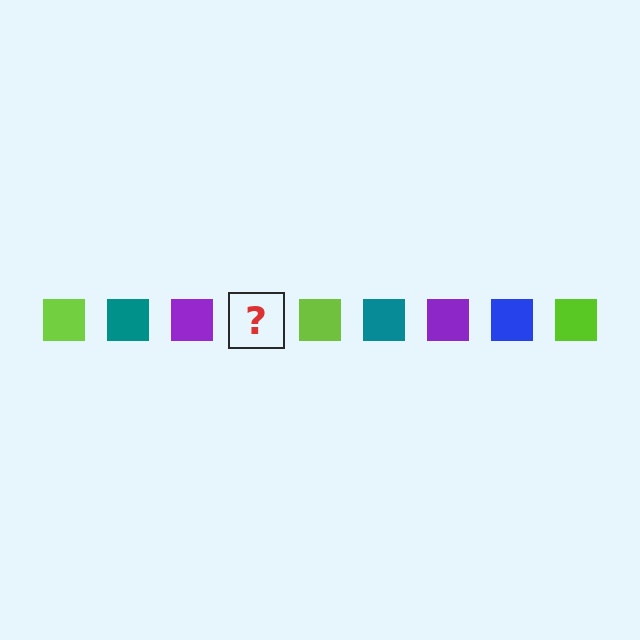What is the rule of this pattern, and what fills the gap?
The rule is that the pattern cycles through lime, teal, purple, blue squares. The gap should be filled with a blue square.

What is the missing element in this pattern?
The missing element is a blue square.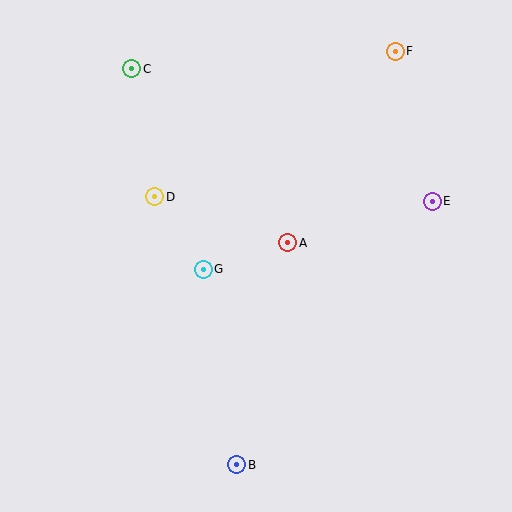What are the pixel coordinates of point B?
Point B is at (237, 465).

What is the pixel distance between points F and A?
The distance between F and A is 219 pixels.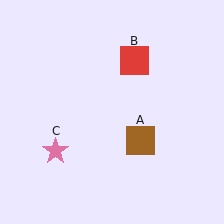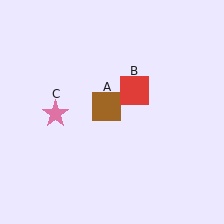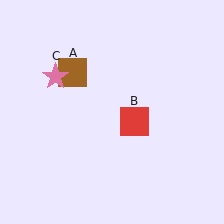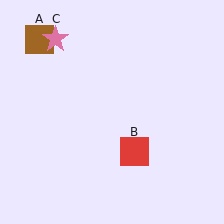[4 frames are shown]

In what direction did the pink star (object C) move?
The pink star (object C) moved up.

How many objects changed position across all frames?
3 objects changed position: brown square (object A), red square (object B), pink star (object C).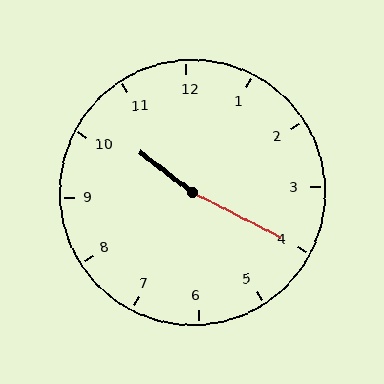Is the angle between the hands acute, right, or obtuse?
It is obtuse.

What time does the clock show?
10:20.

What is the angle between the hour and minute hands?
Approximately 170 degrees.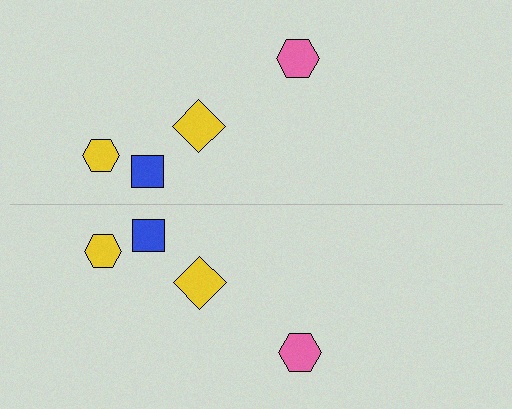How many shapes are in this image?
There are 8 shapes in this image.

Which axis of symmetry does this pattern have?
The pattern has a horizontal axis of symmetry running through the center of the image.